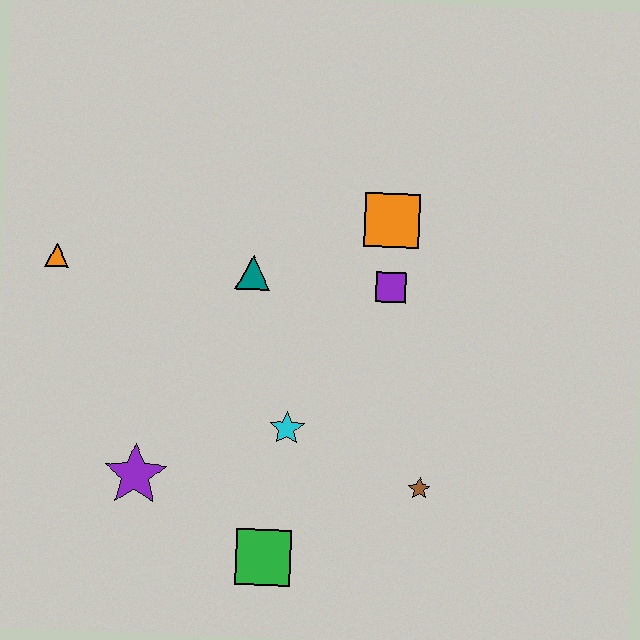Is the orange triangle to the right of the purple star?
No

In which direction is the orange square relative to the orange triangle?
The orange square is to the right of the orange triangle.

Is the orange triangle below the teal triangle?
No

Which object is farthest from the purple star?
The orange square is farthest from the purple star.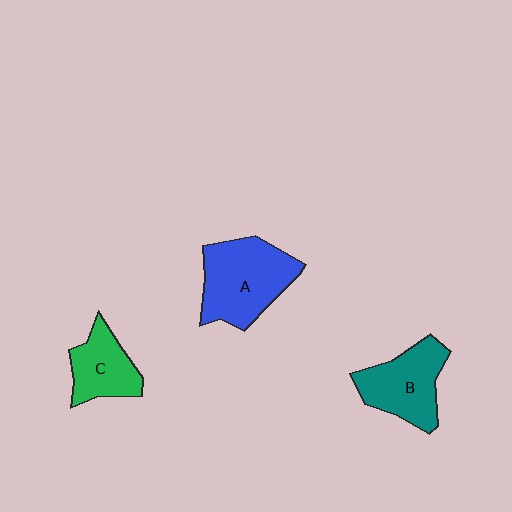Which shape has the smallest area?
Shape C (green).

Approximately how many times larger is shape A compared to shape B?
Approximately 1.3 times.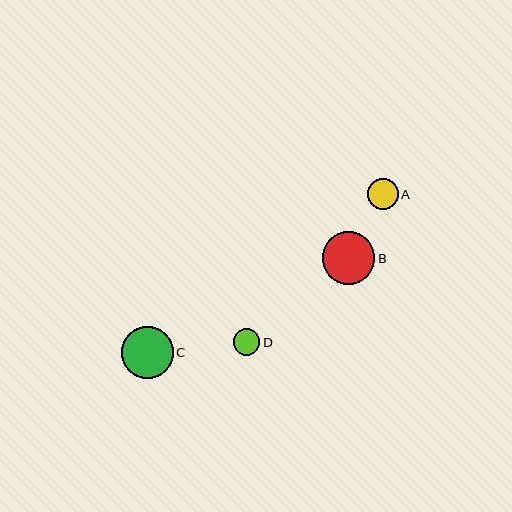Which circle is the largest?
Circle B is the largest with a size of approximately 53 pixels.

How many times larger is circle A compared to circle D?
Circle A is approximately 1.2 times the size of circle D.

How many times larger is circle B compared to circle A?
Circle B is approximately 1.7 times the size of circle A.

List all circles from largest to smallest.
From largest to smallest: B, C, A, D.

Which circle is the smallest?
Circle D is the smallest with a size of approximately 26 pixels.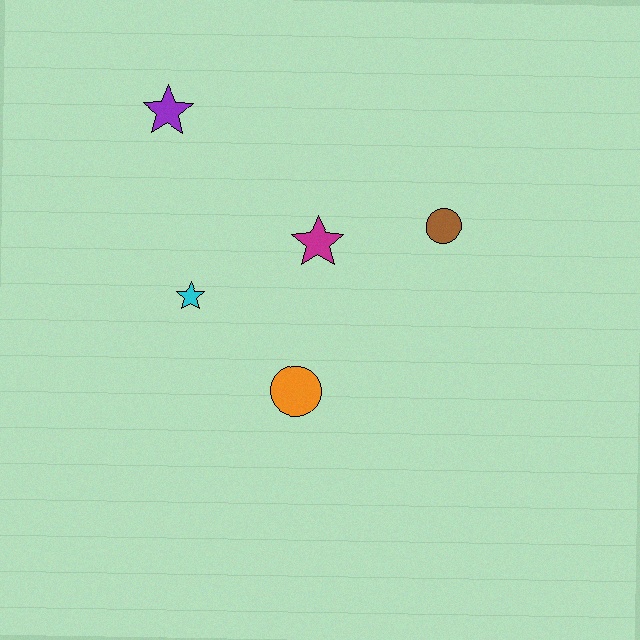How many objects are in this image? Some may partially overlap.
There are 5 objects.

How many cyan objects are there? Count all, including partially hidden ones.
There is 1 cyan object.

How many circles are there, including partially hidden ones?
There are 2 circles.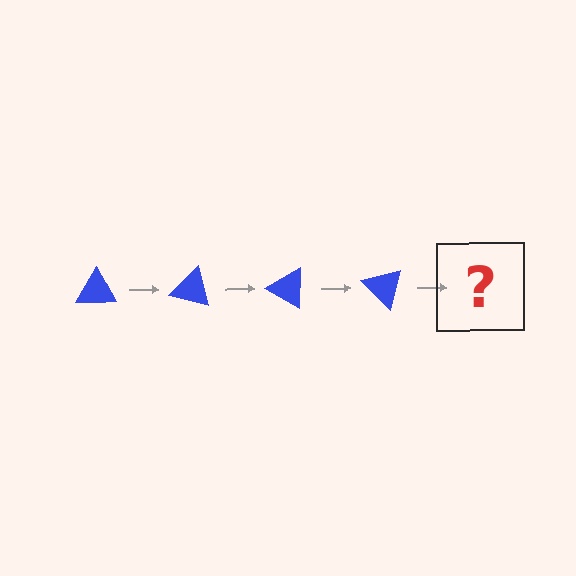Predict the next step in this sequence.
The next step is a blue triangle rotated 60 degrees.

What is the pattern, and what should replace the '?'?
The pattern is that the triangle rotates 15 degrees each step. The '?' should be a blue triangle rotated 60 degrees.